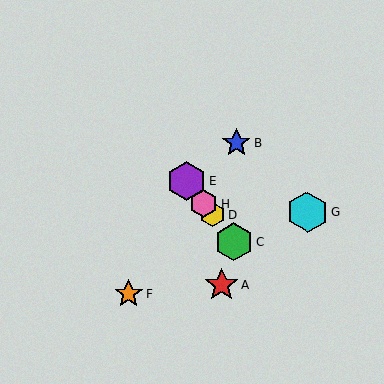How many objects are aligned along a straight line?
4 objects (C, D, E, H) are aligned along a straight line.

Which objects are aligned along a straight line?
Objects C, D, E, H are aligned along a straight line.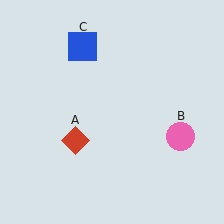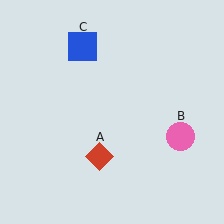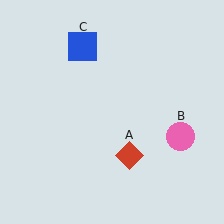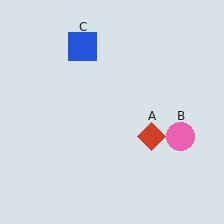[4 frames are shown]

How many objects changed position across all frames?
1 object changed position: red diamond (object A).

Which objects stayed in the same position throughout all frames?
Pink circle (object B) and blue square (object C) remained stationary.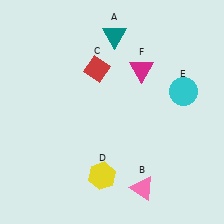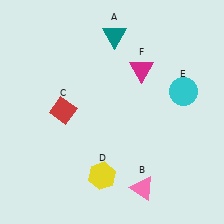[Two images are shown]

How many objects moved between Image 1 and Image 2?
1 object moved between the two images.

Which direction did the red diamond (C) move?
The red diamond (C) moved down.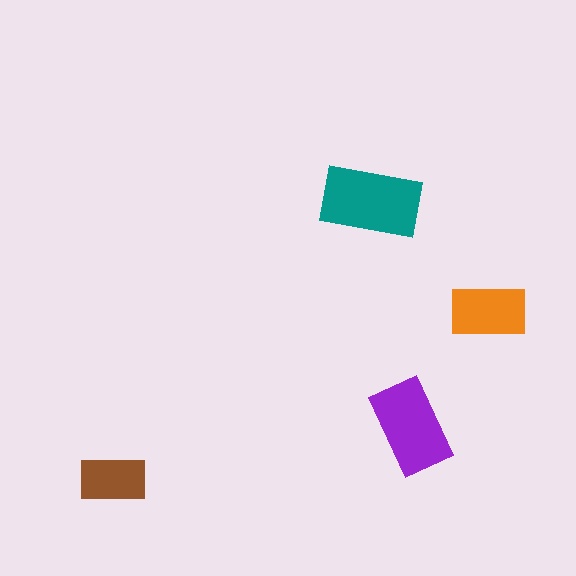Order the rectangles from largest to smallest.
the teal one, the purple one, the orange one, the brown one.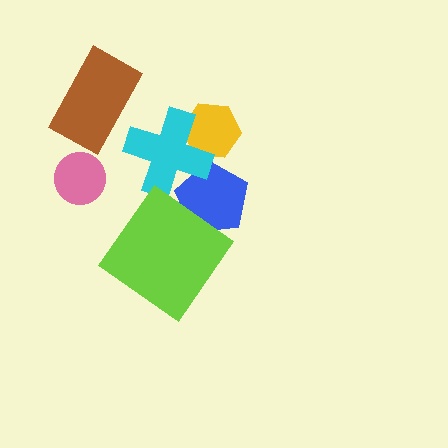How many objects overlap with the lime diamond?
1 object overlaps with the lime diamond.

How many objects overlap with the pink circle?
0 objects overlap with the pink circle.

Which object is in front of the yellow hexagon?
The cyan cross is in front of the yellow hexagon.